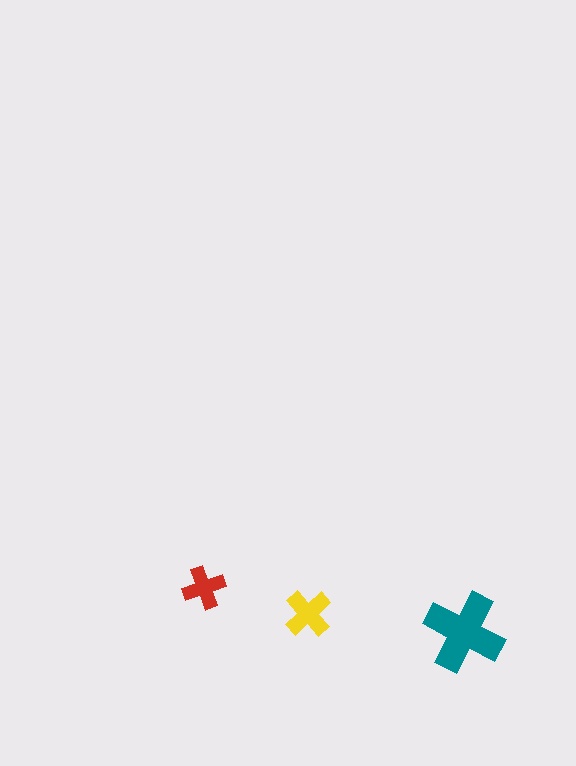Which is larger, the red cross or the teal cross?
The teal one.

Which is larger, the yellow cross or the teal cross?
The teal one.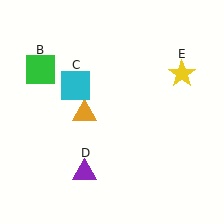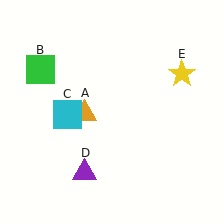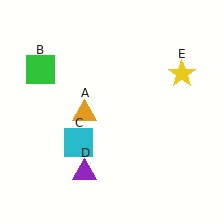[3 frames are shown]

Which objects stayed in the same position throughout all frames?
Orange triangle (object A) and green square (object B) and purple triangle (object D) and yellow star (object E) remained stationary.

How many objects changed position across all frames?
1 object changed position: cyan square (object C).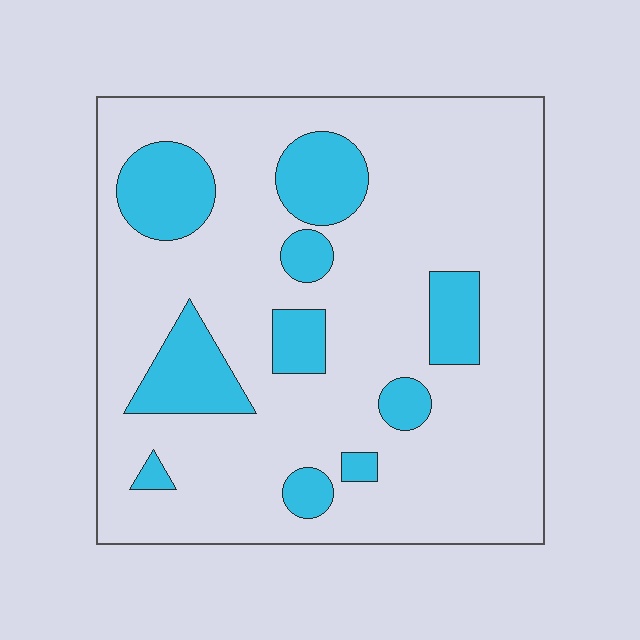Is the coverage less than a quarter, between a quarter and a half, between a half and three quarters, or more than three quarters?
Less than a quarter.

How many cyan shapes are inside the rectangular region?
10.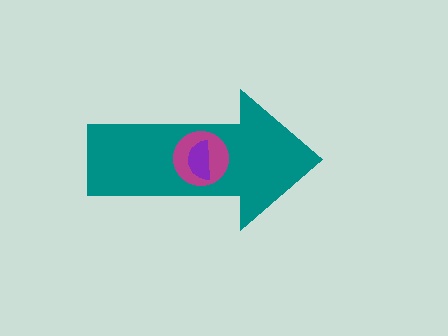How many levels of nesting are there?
3.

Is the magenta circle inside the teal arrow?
Yes.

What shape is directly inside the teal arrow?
The magenta circle.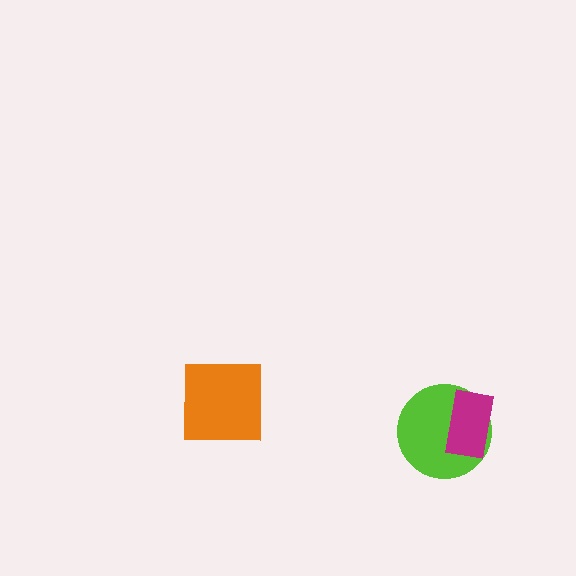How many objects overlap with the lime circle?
1 object overlaps with the lime circle.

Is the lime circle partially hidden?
Yes, it is partially covered by another shape.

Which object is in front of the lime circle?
The magenta rectangle is in front of the lime circle.